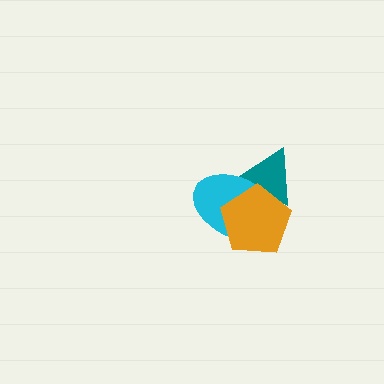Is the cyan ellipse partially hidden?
Yes, it is partially covered by another shape.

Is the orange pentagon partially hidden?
No, no other shape covers it.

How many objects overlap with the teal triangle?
2 objects overlap with the teal triangle.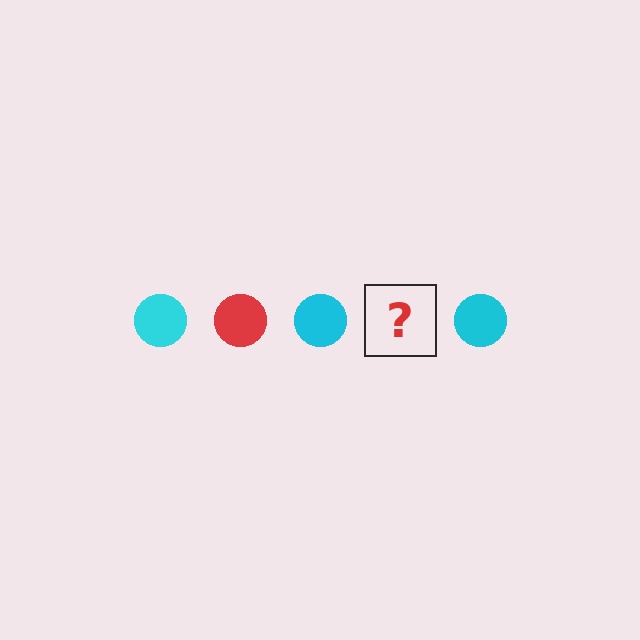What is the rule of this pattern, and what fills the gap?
The rule is that the pattern cycles through cyan, red circles. The gap should be filled with a red circle.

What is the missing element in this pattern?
The missing element is a red circle.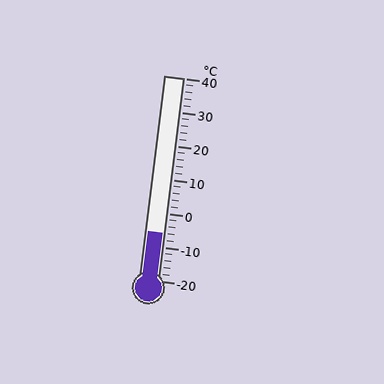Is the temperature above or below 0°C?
The temperature is below 0°C.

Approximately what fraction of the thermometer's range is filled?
The thermometer is filled to approximately 25% of its range.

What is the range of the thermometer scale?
The thermometer scale ranges from -20°C to 40°C.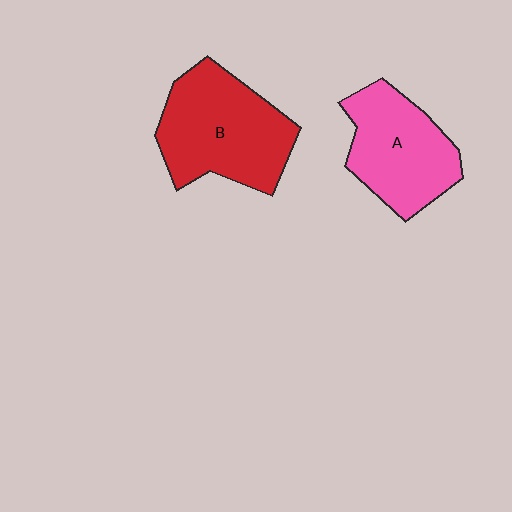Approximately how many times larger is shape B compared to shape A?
Approximately 1.2 times.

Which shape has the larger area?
Shape B (red).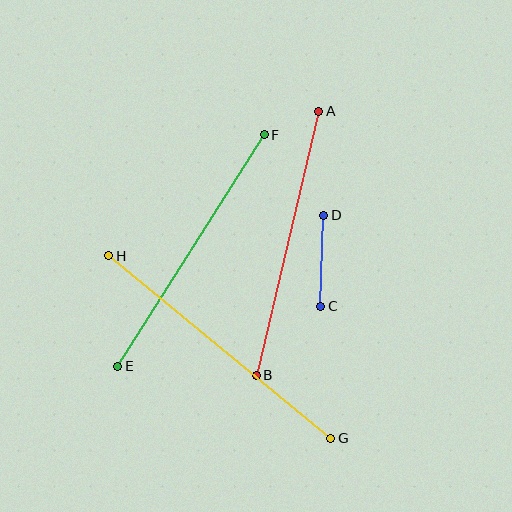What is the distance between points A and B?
The distance is approximately 272 pixels.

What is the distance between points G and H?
The distance is approximately 287 pixels.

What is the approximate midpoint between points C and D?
The midpoint is at approximately (322, 261) pixels.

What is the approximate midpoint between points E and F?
The midpoint is at approximately (191, 251) pixels.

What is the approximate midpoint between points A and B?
The midpoint is at approximately (287, 243) pixels.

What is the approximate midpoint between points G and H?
The midpoint is at approximately (220, 347) pixels.